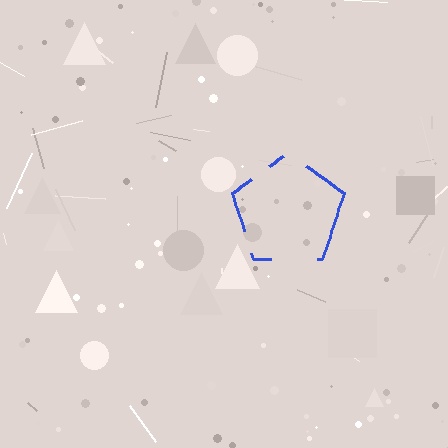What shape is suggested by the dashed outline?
The dashed outline suggests a pentagon.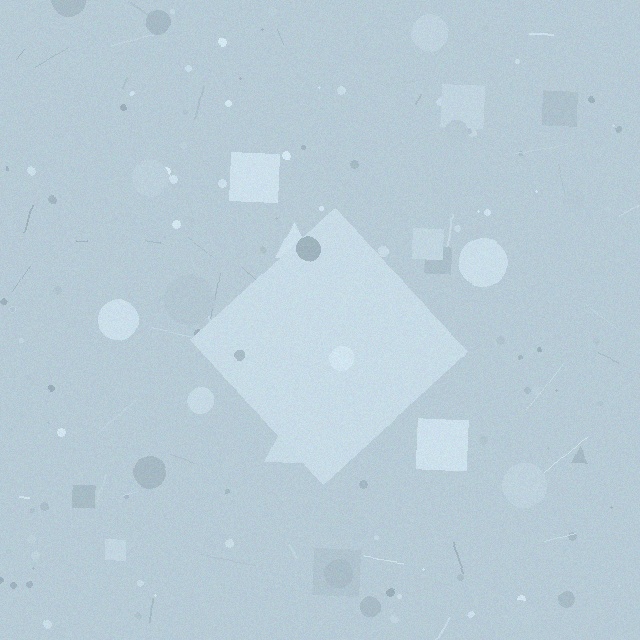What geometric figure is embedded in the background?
A diamond is embedded in the background.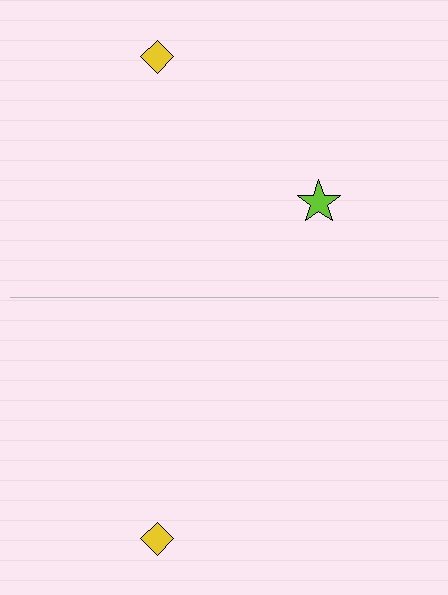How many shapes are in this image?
There are 3 shapes in this image.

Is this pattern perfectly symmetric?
No, the pattern is not perfectly symmetric. A lime star is missing from the bottom side.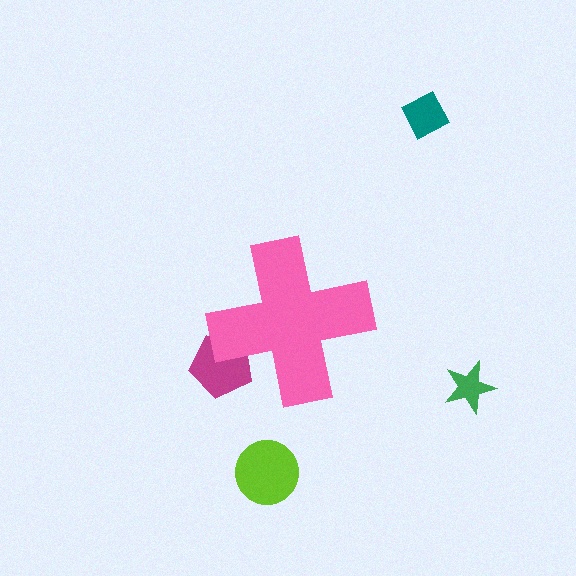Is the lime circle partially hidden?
No, the lime circle is fully visible.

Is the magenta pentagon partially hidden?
Yes, the magenta pentagon is partially hidden behind the pink cross.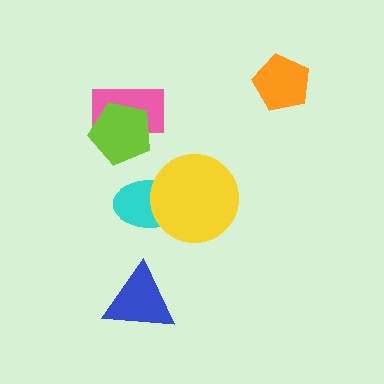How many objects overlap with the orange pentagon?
0 objects overlap with the orange pentagon.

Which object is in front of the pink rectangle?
The lime pentagon is in front of the pink rectangle.